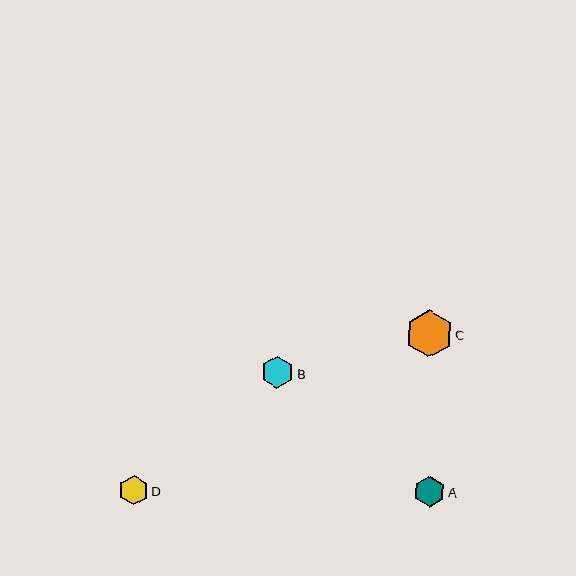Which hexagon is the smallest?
Hexagon D is the smallest with a size of approximately 29 pixels.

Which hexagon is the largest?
Hexagon C is the largest with a size of approximately 47 pixels.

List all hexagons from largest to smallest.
From largest to smallest: C, B, A, D.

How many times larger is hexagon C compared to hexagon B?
Hexagon C is approximately 1.5 times the size of hexagon B.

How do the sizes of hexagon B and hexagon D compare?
Hexagon B and hexagon D are approximately the same size.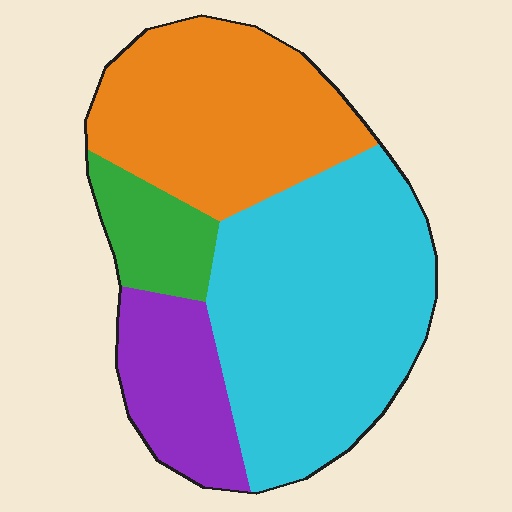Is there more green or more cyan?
Cyan.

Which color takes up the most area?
Cyan, at roughly 45%.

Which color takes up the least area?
Green, at roughly 10%.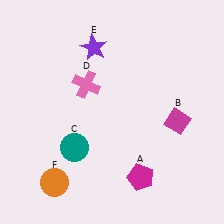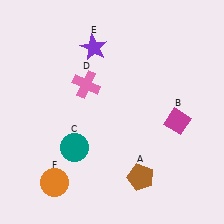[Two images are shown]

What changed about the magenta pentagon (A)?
In Image 1, A is magenta. In Image 2, it changed to brown.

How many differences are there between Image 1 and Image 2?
There is 1 difference between the two images.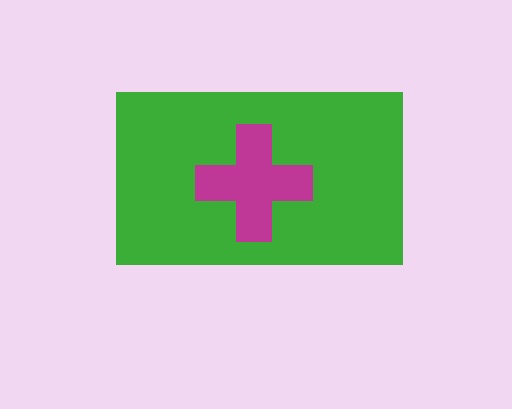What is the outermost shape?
The green rectangle.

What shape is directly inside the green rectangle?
The magenta cross.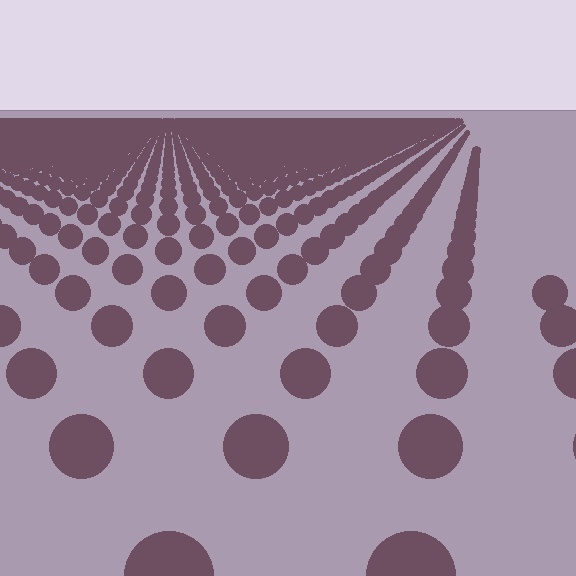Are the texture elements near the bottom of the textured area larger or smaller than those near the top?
Larger. Near the bottom, elements are closer to the viewer and appear at a bigger on-screen size.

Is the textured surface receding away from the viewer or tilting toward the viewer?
The surface is receding away from the viewer. Texture elements get smaller and denser toward the top.